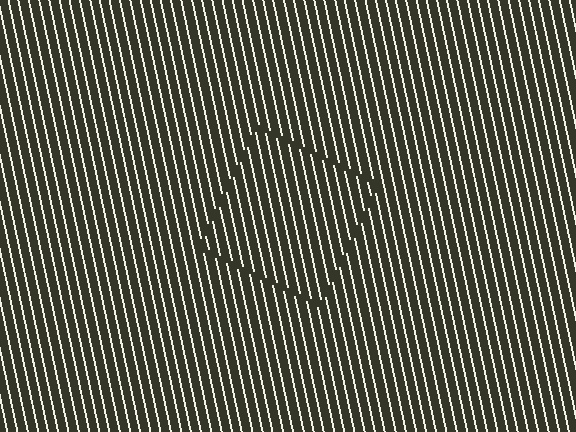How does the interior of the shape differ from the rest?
The interior of the shape contains the same grating, shifted by half a period — the contour is defined by the phase discontinuity where line-ends from the inner and outer gratings abut.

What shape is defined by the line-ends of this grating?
An illusory square. The interior of the shape contains the same grating, shifted by half a period — the contour is defined by the phase discontinuity where line-ends from the inner and outer gratings abut.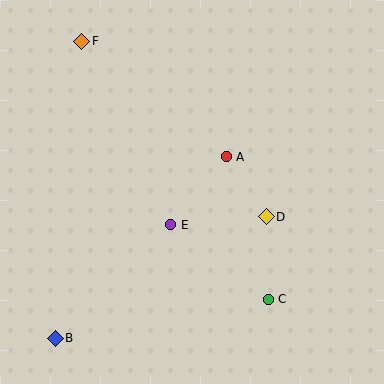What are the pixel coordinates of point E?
Point E is at (171, 225).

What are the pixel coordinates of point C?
Point C is at (268, 299).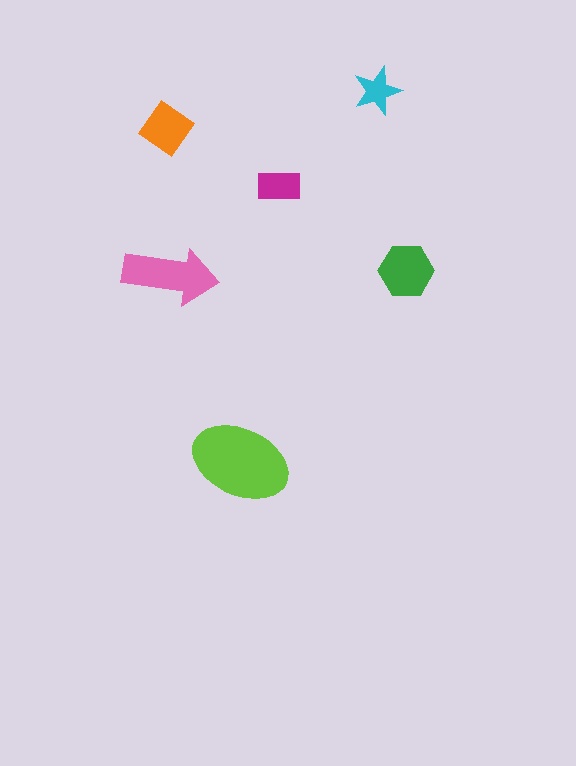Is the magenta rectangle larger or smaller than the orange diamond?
Smaller.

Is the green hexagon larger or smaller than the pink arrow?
Smaller.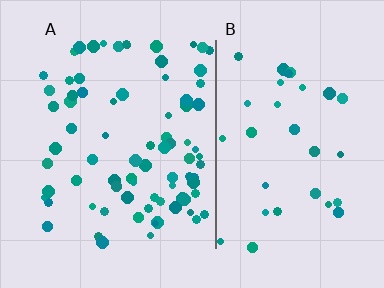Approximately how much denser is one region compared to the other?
Approximately 2.4× — region A over region B.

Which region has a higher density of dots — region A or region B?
A (the left).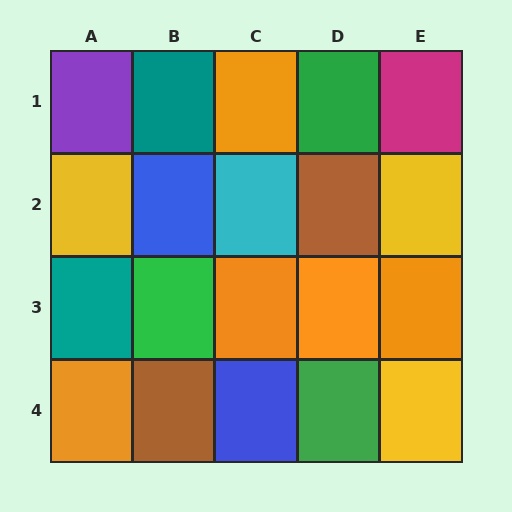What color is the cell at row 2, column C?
Cyan.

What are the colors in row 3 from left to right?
Teal, green, orange, orange, orange.